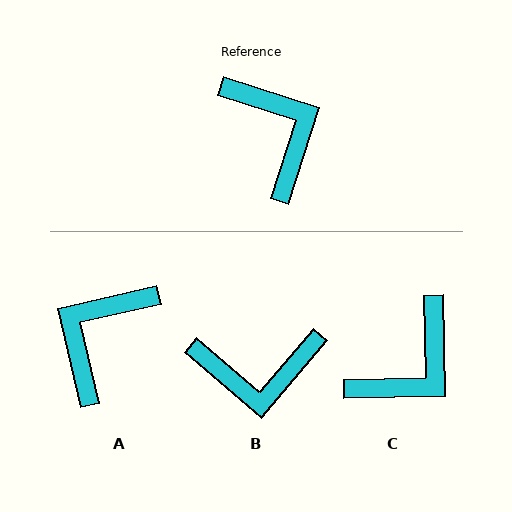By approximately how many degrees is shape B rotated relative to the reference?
Approximately 113 degrees clockwise.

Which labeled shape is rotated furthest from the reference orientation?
A, about 121 degrees away.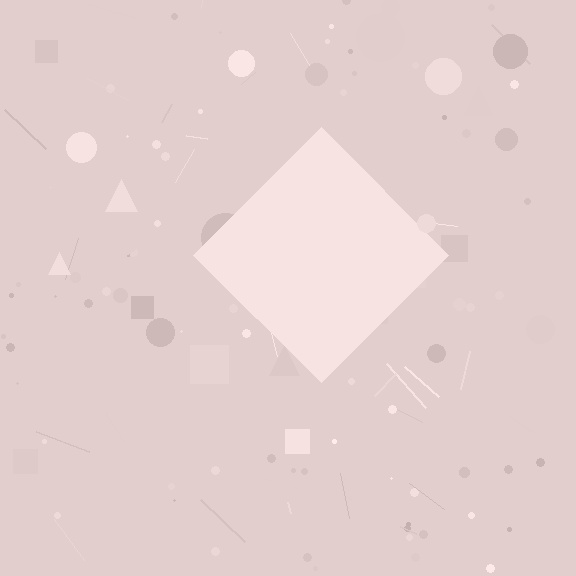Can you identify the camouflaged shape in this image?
The camouflaged shape is a diamond.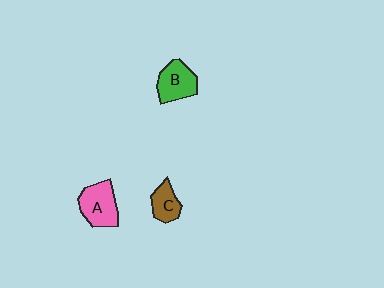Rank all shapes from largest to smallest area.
From largest to smallest: A (pink), B (green), C (brown).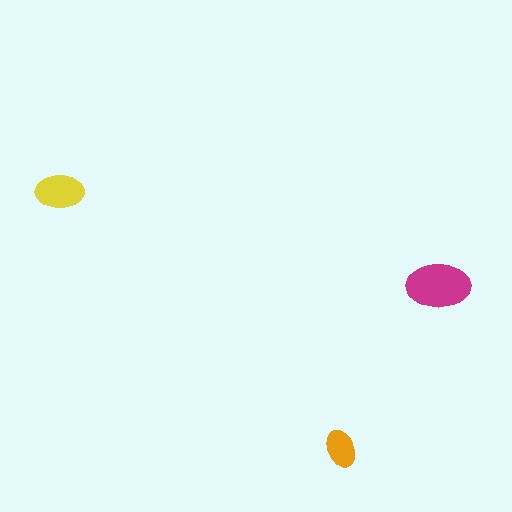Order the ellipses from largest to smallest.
the magenta one, the yellow one, the orange one.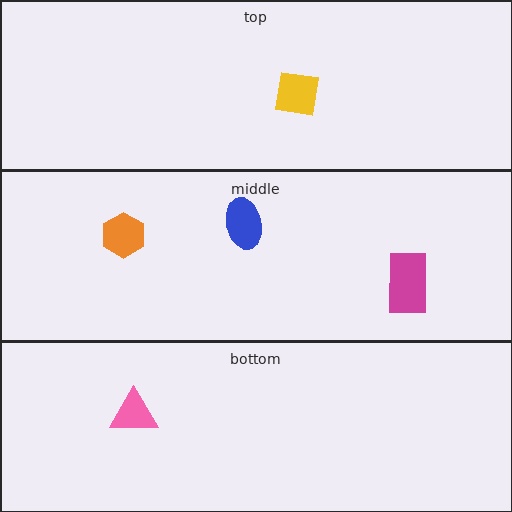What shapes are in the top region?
The yellow square.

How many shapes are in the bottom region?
1.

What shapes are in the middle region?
The blue ellipse, the magenta rectangle, the orange hexagon.